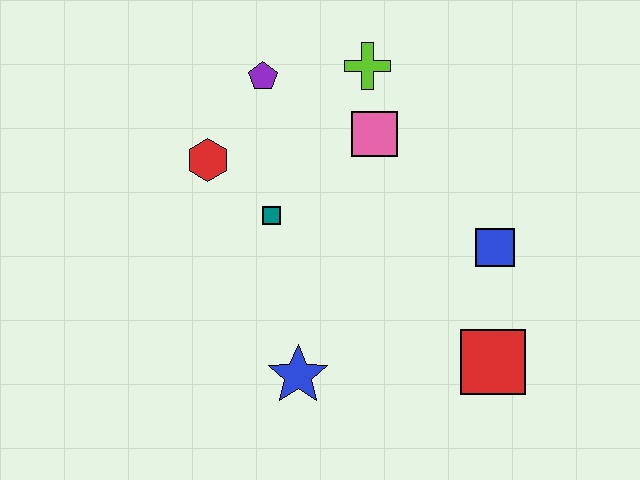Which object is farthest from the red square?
The purple pentagon is farthest from the red square.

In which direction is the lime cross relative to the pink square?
The lime cross is above the pink square.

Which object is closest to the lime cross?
The pink square is closest to the lime cross.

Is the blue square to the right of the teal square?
Yes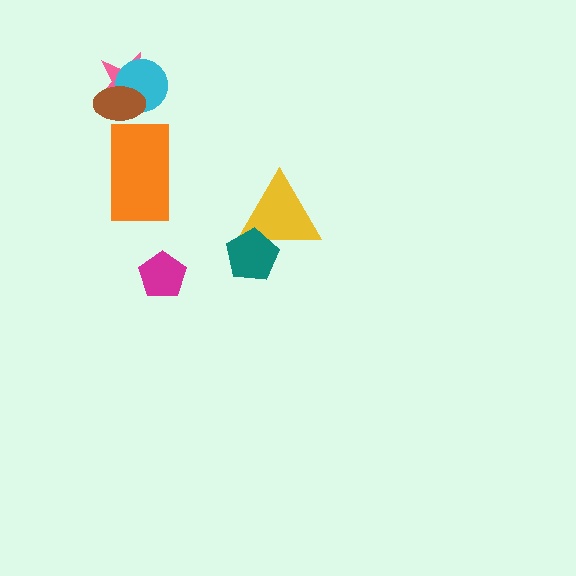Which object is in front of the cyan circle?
The brown ellipse is in front of the cyan circle.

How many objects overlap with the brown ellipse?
2 objects overlap with the brown ellipse.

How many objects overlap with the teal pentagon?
1 object overlaps with the teal pentagon.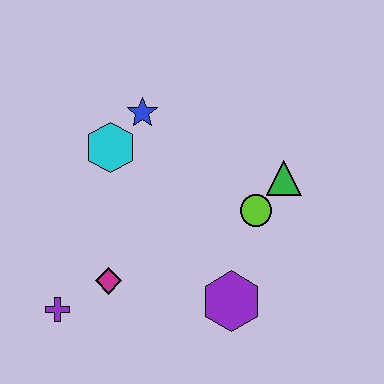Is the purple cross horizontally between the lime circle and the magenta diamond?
No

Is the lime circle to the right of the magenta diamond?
Yes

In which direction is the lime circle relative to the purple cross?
The lime circle is to the right of the purple cross.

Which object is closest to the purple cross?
The magenta diamond is closest to the purple cross.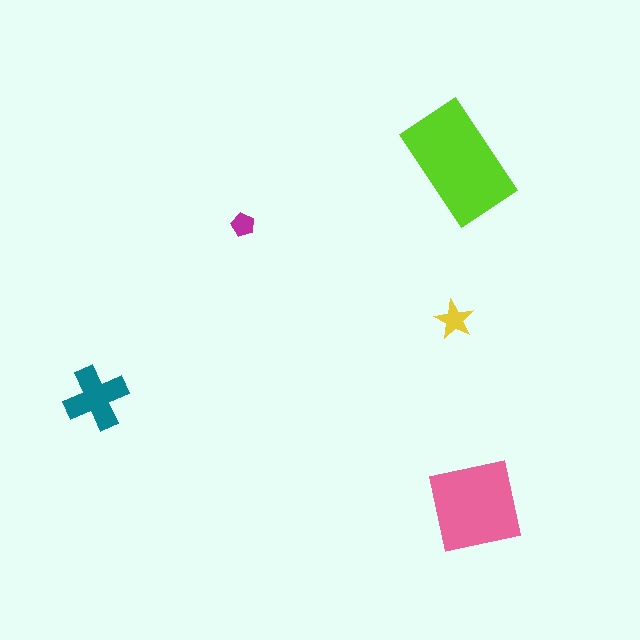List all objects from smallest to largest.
The magenta pentagon, the yellow star, the teal cross, the pink square, the lime rectangle.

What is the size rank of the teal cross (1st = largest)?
3rd.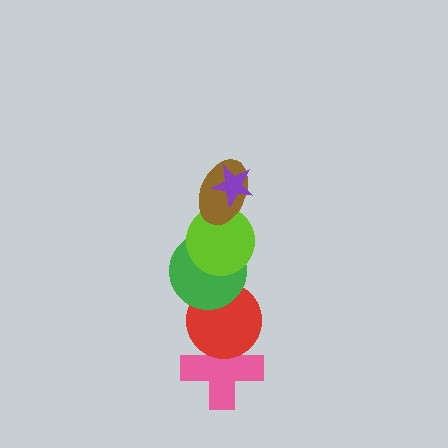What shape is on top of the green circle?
The lime circle is on top of the green circle.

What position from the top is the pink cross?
The pink cross is 6th from the top.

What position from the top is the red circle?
The red circle is 5th from the top.